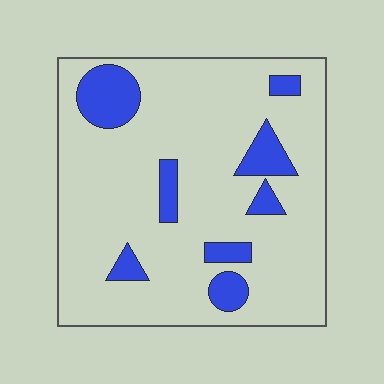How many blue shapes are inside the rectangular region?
8.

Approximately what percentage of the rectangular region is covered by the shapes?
Approximately 15%.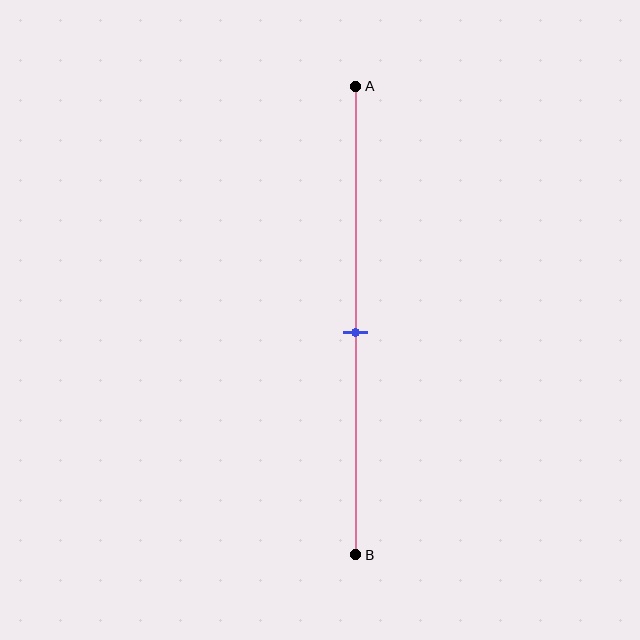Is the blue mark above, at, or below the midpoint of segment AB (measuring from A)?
The blue mark is approximately at the midpoint of segment AB.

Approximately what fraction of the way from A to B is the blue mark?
The blue mark is approximately 50% of the way from A to B.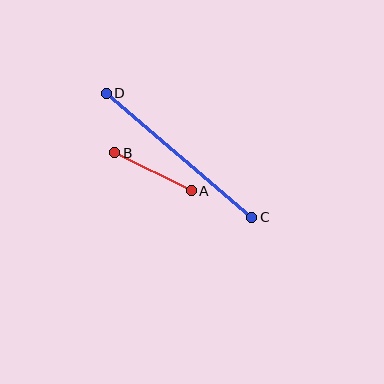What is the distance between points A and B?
The distance is approximately 85 pixels.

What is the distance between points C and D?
The distance is approximately 191 pixels.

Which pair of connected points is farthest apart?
Points C and D are farthest apart.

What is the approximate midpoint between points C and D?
The midpoint is at approximately (179, 155) pixels.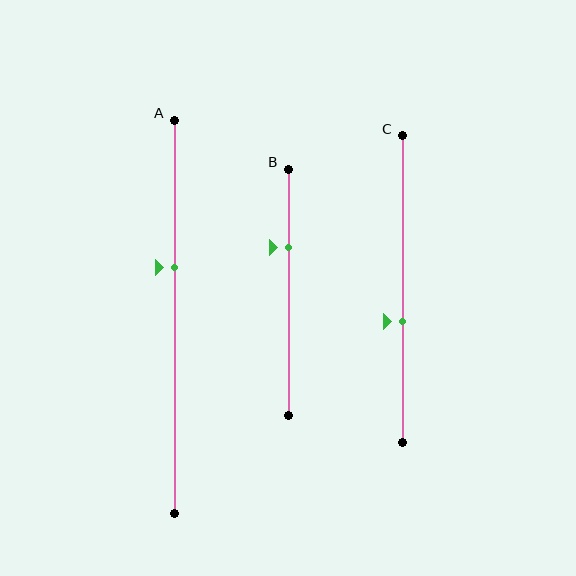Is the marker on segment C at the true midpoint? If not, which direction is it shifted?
No, the marker on segment C is shifted downward by about 11% of the segment length.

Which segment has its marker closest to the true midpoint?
Segment C has its marker closest to the true midpoint.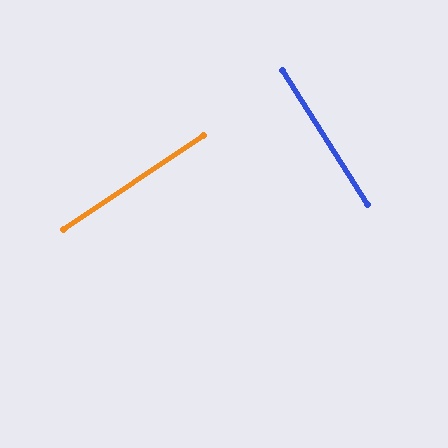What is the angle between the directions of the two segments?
Approximately 88 degrees.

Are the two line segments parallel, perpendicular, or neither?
Perpendicular — they meet at approximately 88°.